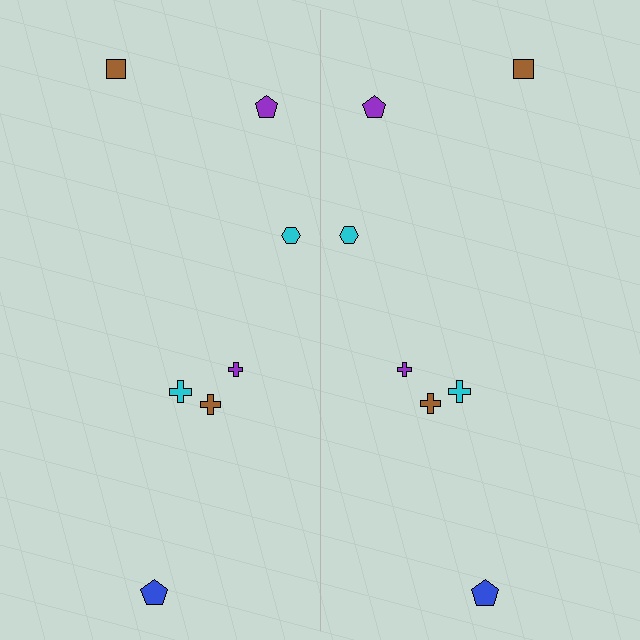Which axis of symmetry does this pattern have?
The pattern has a vertical axis of symmetry running through the center of the image.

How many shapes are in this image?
There are 14 shapes in this image.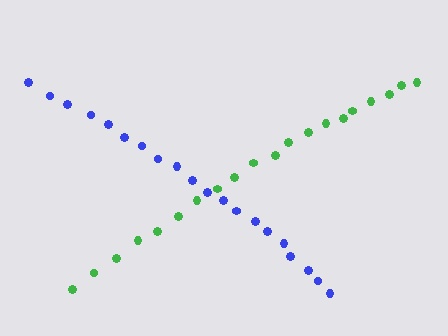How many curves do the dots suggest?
There are 2 distinct paths.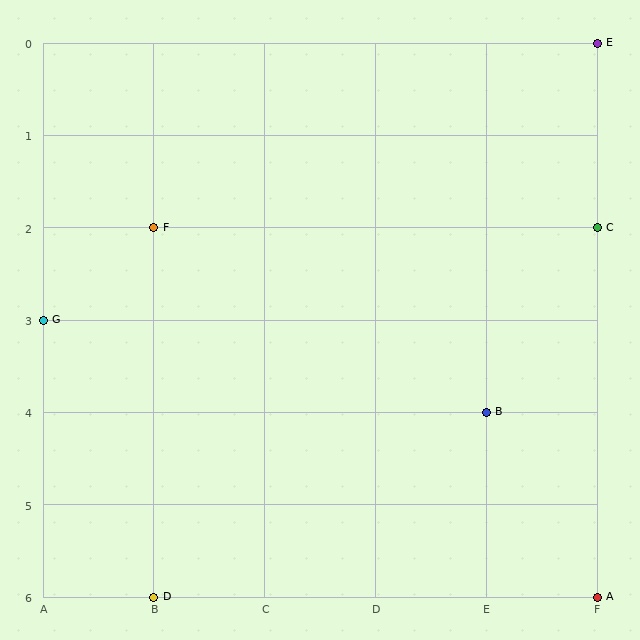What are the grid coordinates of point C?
Point C is at grid coordinates (F, 2).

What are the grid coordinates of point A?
Point A is at grid coordinates (F, 6).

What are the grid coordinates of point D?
Point D is at grid coordinates (B, 6).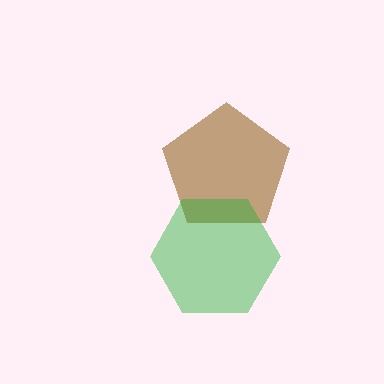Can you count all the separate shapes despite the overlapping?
Yes, there are 2 separate shapes.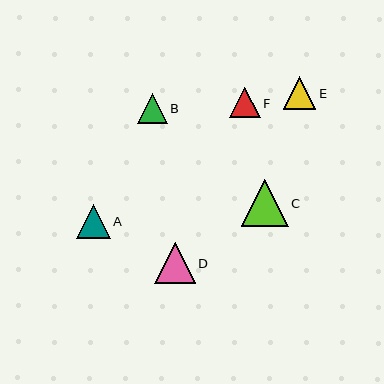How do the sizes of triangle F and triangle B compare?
Triangle F and triangle B are approximately the same size.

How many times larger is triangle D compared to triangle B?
Triangle D is approximately 1.4 times the size of triangle B.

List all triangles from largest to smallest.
From largest to smallest: C, D, A, E, F, B.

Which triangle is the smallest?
Triangle B is the smallest with a size of approximately 30 pixels.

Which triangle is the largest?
Triangle C is the largest with a size of approximately 47 pixels.